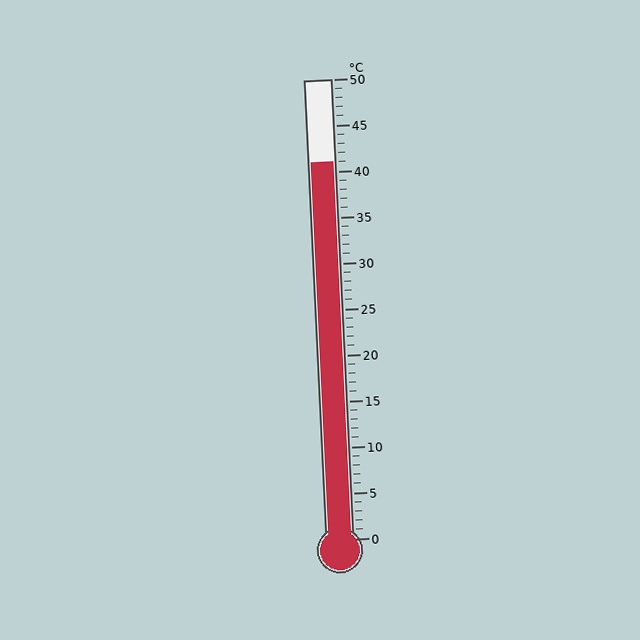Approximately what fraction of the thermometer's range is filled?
The thermometer is filled to approximately 80% of its range.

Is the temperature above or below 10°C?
The temperature is above 10°C.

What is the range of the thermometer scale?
The thermometer scale ranges from 0°C to 50°C.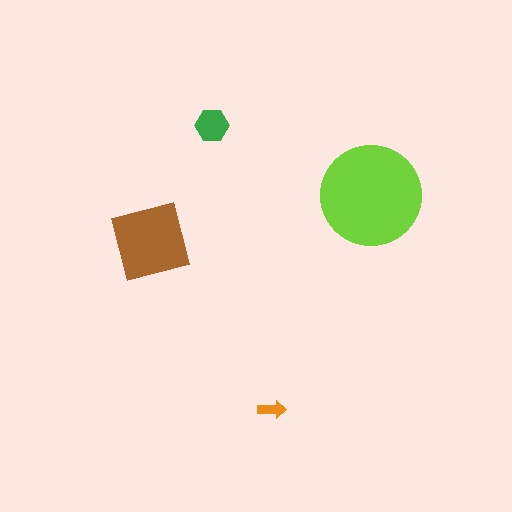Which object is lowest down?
The orange arrow is bottommost.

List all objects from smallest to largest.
The orange arrow, the green hexagon, the brown square, the lime circle.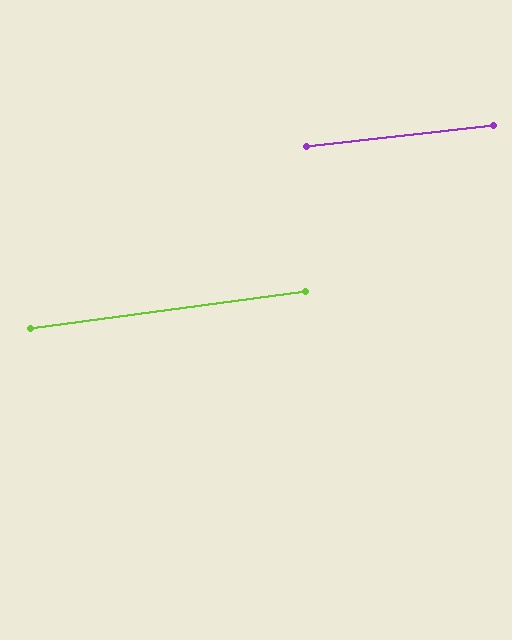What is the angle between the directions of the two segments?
Approximately 1 degree.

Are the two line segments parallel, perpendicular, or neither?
Parallel — their directions differ by only 1.2°.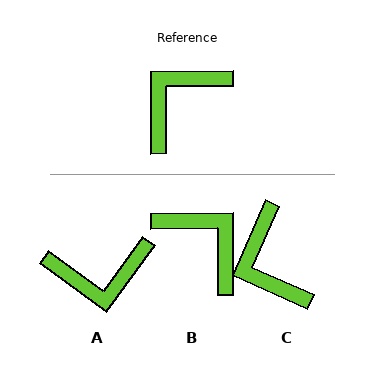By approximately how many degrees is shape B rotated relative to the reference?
Approximately 90 degrees clockwise.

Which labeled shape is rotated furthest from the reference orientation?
A, about 144 degrees away.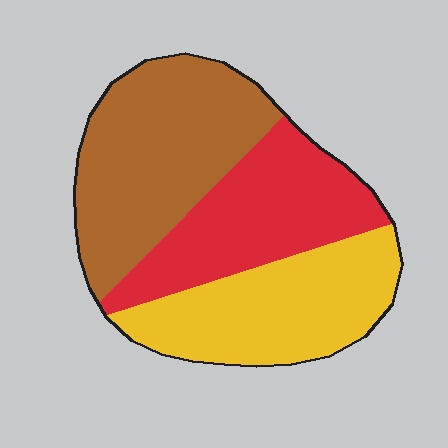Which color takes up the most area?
Brown, at roughly 40%.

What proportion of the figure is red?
Red takes up about one third (1/3) of the figure.